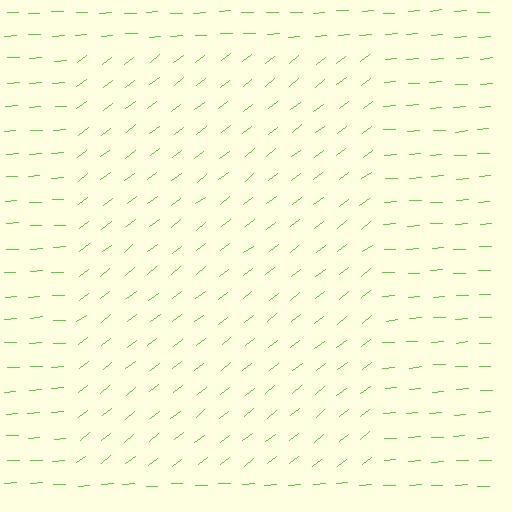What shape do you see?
I see a rectangle.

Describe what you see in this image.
The image is filled with small lime line segments. A rectangle region in the image has lines oriented differently from the surrounding lines, creating a visible texture boundary.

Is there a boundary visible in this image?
Yes, there is a texture boundary formed by a change in line orientation.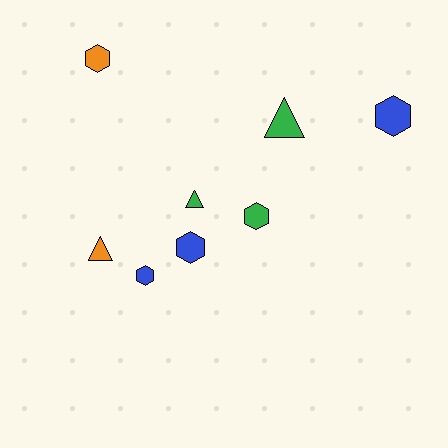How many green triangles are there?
There are 2 green triangles.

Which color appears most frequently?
Green, with 3 objects.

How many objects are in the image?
There are 8 objects.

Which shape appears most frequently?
Hexagon, with 5 objects.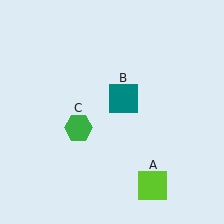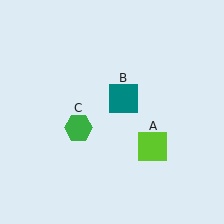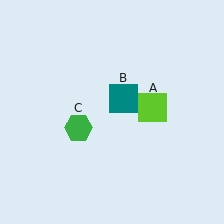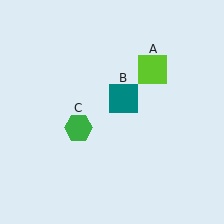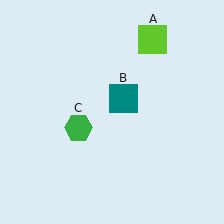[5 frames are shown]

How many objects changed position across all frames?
1 object changed position: lime square (object A).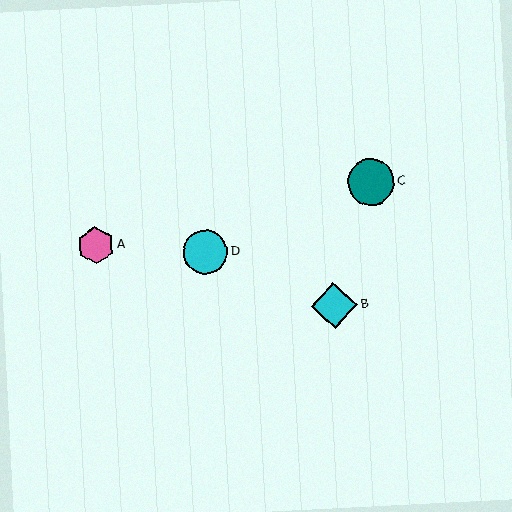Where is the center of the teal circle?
The center of the teal circle is at (371, 182).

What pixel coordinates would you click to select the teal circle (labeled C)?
Click at (371, 182) to select the teal circle C.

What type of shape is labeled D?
Shape D is a cyan circle.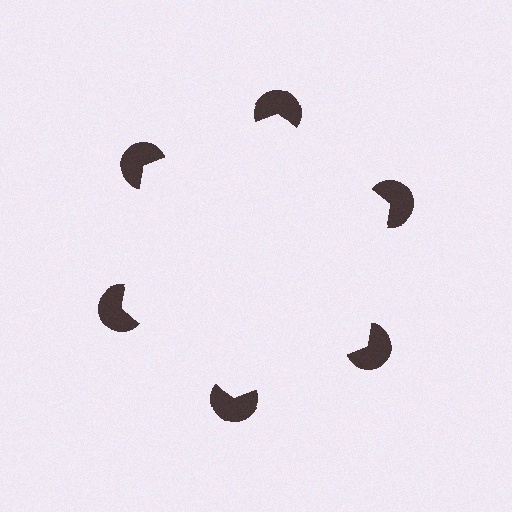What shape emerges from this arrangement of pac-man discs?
An illusory hexagon — its edges are inferred from the aligned wedge cuts in the pac-man discs, not physically drawn.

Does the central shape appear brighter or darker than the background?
It typically appears slightly brighter than the background, even though no actual brightness change is drawn.